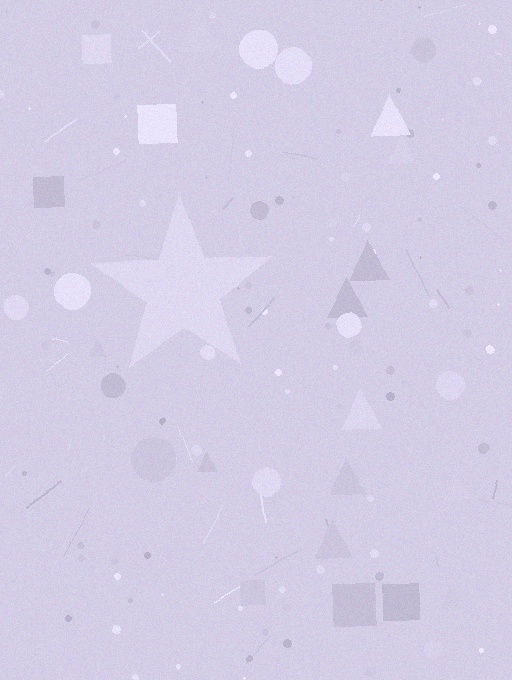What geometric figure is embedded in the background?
A star is embedded in the background.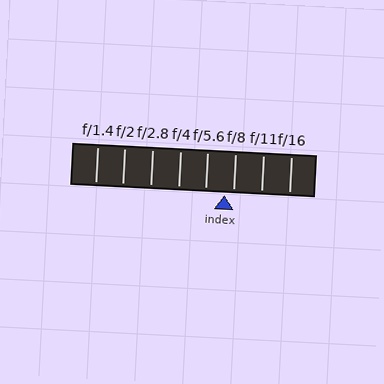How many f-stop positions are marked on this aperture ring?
There are 8 f-stop positions marked.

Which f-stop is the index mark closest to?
The index mark is closest to f/8.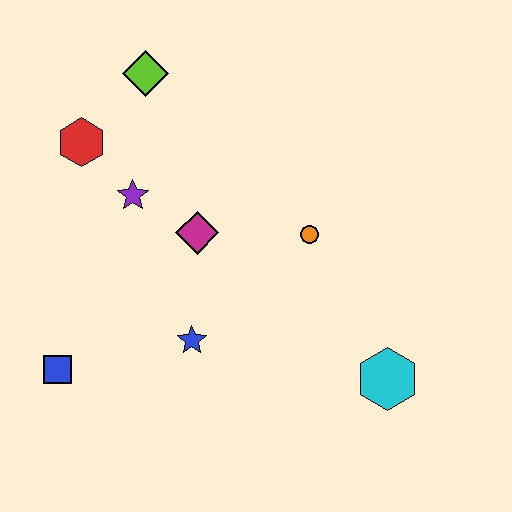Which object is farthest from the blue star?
The lime diamond is farthest from the blue star.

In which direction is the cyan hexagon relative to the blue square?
The cyan hexagon is to the right of the blue square.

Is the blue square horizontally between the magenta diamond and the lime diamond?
No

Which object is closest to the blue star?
The magenta diamond is closest to the blue star.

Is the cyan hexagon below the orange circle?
Yes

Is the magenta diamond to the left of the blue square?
No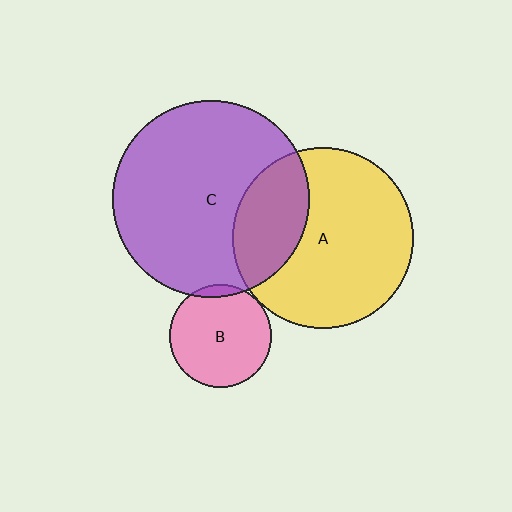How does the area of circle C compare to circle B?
Approximately 3.7 times.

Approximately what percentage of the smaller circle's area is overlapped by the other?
Approximately 5%.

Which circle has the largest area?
Circle C (purple).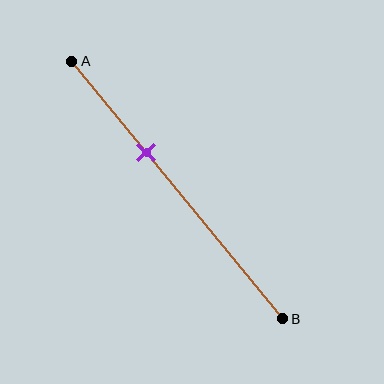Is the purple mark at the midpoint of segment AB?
No, the mark is at about 35% from A, not at the 50% midpoint.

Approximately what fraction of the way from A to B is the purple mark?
The purple mark is approximately 35% of the way from A to B.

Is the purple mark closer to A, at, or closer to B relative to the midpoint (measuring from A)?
The purple mark is closer to point A than the midpoint of segment AB.